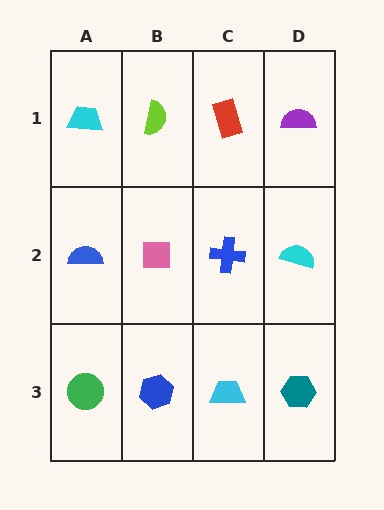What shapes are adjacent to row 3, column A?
A blue semicircle (row 2, column A), a blue hexagon (row 3, column B).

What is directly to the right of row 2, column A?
A pink square.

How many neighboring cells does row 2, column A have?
3.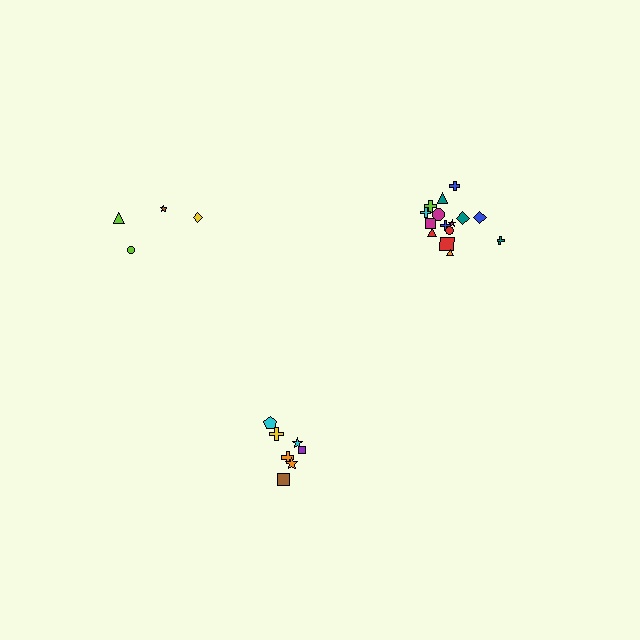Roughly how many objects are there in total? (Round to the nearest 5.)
Roughly 25 objects in total.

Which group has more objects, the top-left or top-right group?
The top-right group.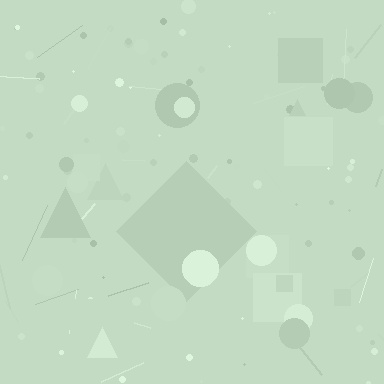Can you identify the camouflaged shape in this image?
The camouflaged shape is a diamond.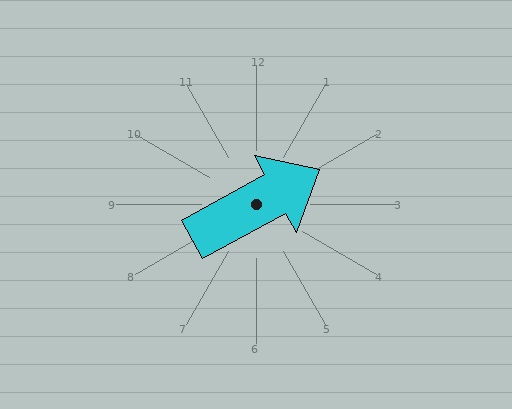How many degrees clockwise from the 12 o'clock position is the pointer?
Approximately 61 degrees.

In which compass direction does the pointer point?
Northeast.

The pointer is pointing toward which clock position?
Roughly 2 o'clock.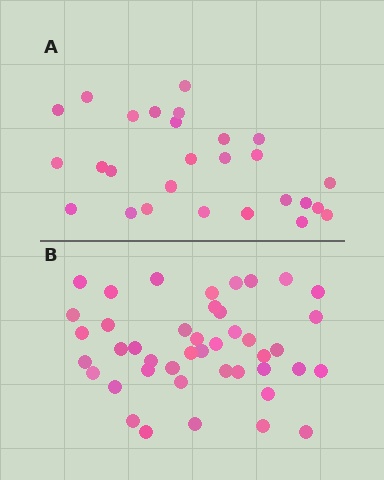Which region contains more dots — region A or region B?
Region B (the bottom region) has more dots.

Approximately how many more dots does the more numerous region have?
Region B has approximately 15 more dots than region A.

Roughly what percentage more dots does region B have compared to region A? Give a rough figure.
About 60% more.